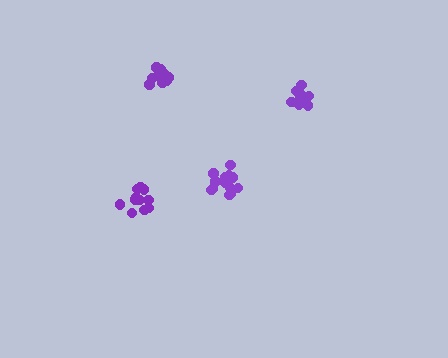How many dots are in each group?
Group 1: 12 dots, Group 2: 11 dots, Group 3: 9 dots, Group 4: 14 dots (46 total).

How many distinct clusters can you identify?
There are 4 distinct clusters.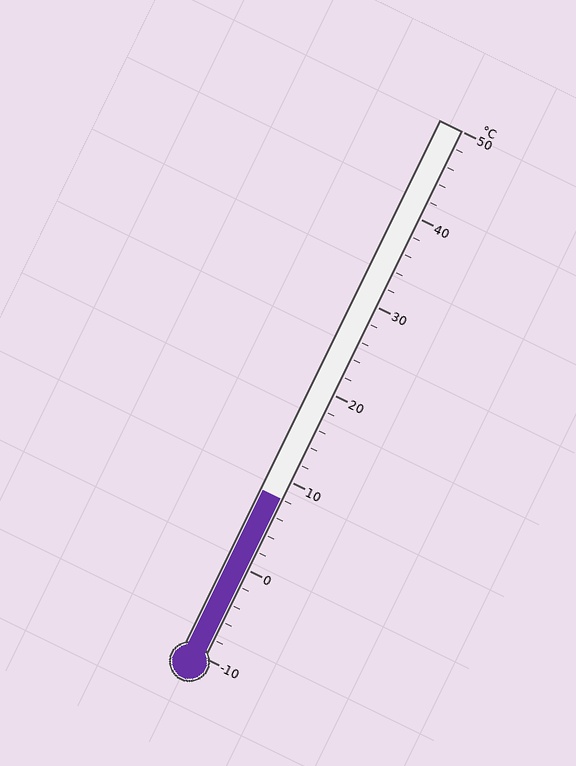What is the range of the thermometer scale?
The thermometer scale ranges from -10°C to 50°C.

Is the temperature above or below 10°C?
The temperature is below 10°C.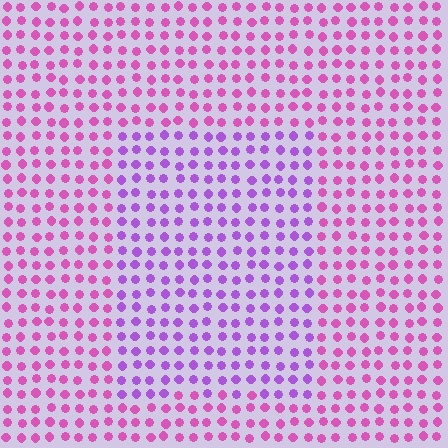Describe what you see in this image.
The image is filled with small pink elements in a uniform arrangement. A rectangle-shaped region is visible where the elements are tinted to a slightly different hue, forming a subtle color boundary.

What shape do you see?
I see a rectangle.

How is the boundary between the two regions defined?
The boundary is defined purely by a slight shift in hue (about 35 degrees). Spacing, size, and orientation are identical on both sides.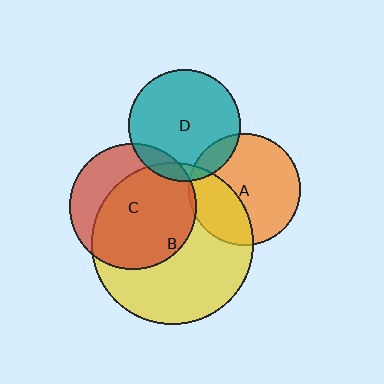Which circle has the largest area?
Circle B (yellow).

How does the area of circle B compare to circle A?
Approximately 2.1 times.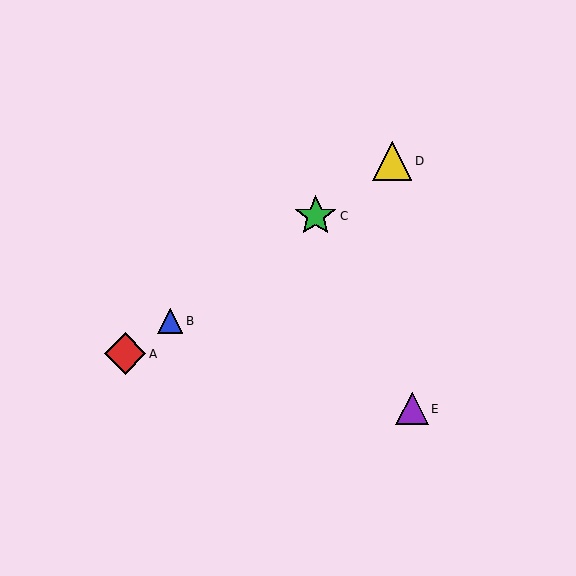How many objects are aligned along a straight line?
4 objects (A, B, C, D) are aligned along a straight line.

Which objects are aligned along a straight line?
Objects A, B, C, D are aligned along a straight line.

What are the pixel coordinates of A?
Object A is at (125, 354).